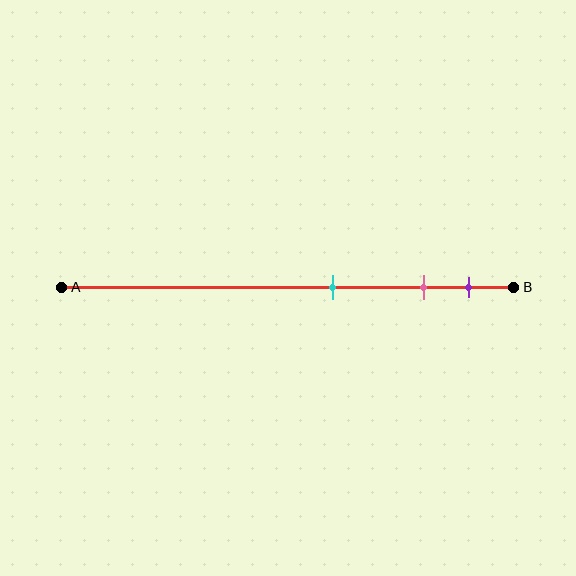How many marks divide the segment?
There are 3 marks dividing the segment.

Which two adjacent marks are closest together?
The pink and purple marks are the closest adjacent pair.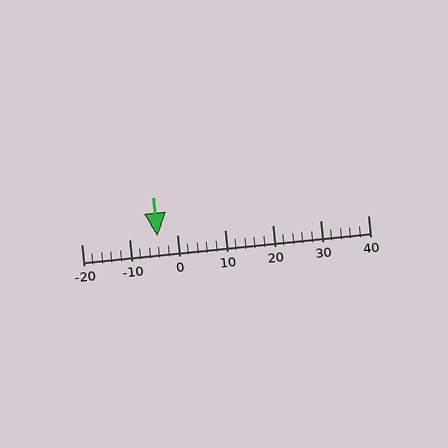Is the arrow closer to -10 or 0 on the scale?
The arrow is closer to 0.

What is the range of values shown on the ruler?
The ruler shows values from -20 to 40.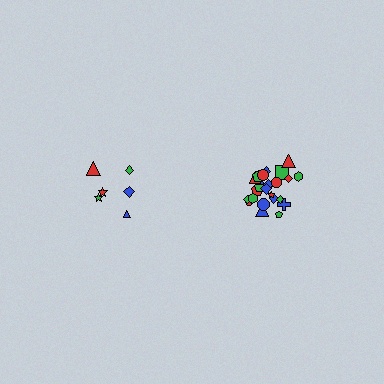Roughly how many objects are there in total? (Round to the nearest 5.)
Roughly 30 objects in total.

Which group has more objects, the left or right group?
The right group.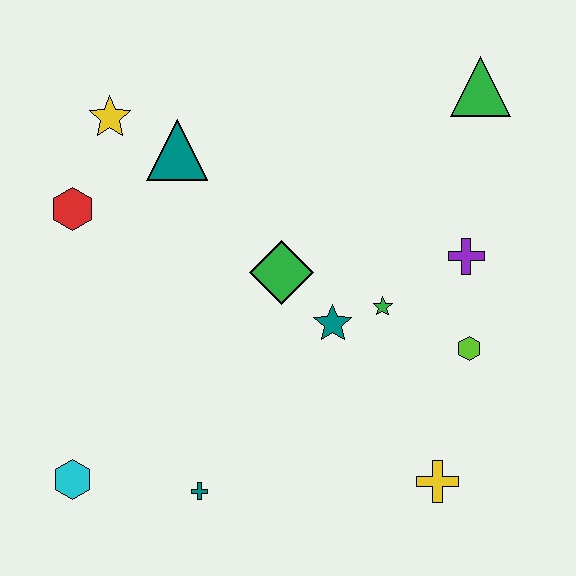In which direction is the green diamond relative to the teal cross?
The green diamond is above the teal cross.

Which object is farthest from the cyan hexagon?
The green triangle is farthest from the cyan hexagon.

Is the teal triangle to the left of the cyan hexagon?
No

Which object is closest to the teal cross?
The cyan hexagon is closest to the teal cross.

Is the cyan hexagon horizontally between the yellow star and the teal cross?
No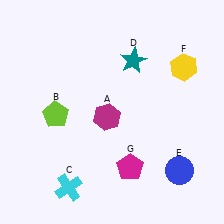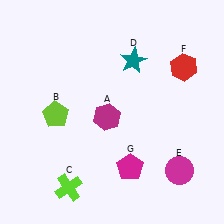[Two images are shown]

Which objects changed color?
C changed from cyan to lime. E changed from blue to magenta. F changed from yellow to red.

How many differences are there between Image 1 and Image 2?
There are 3 differences between the two images.